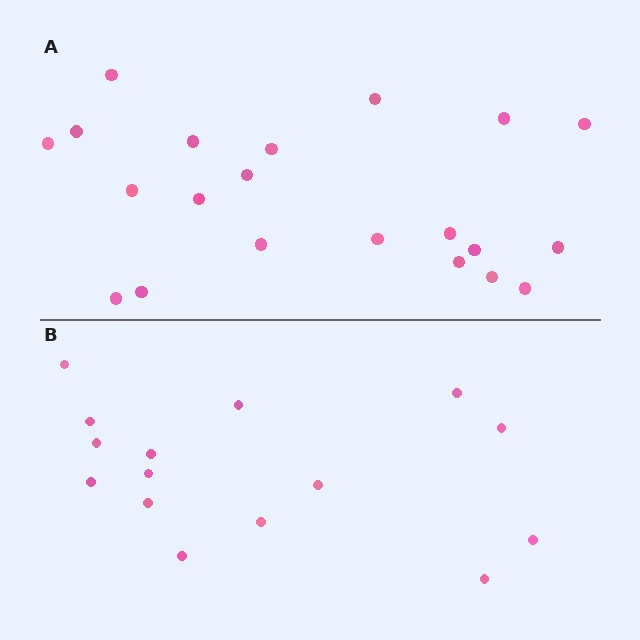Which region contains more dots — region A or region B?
Region A (the top region) has more dots.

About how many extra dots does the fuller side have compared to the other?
Region A has about 6 more dots than region B.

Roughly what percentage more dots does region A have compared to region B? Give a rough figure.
About 40% more.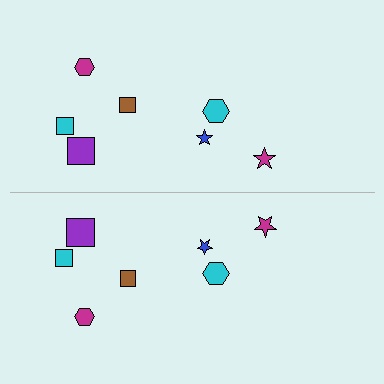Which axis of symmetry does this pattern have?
The pattern has a horizontal axis of symmetry running through the center of the image.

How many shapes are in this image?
There are 14 shapes in this image.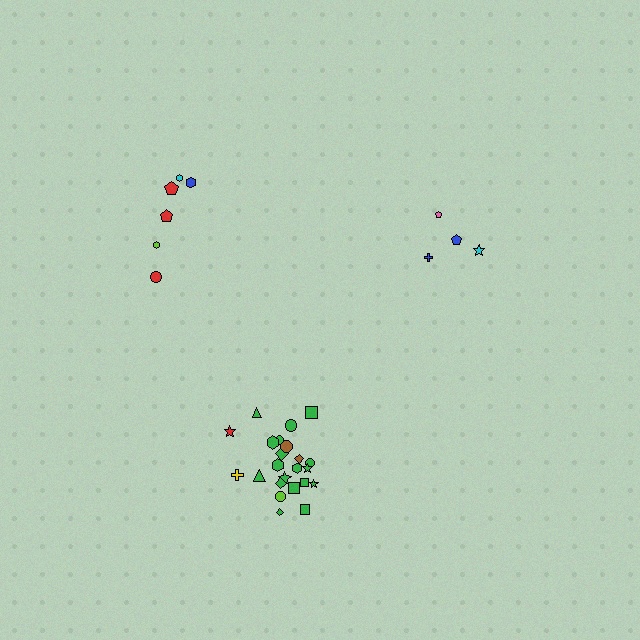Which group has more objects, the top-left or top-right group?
The top-left group.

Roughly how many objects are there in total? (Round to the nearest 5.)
Roughly 35 objects in total.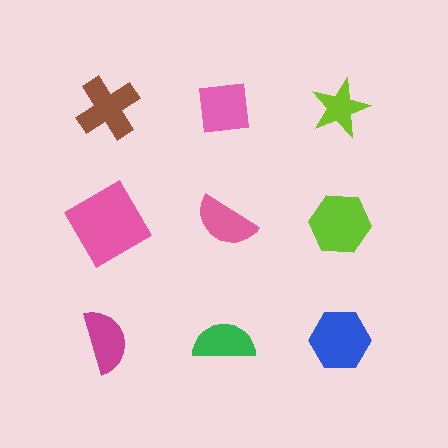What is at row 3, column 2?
A green semicircle.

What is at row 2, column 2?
A pink semicircle.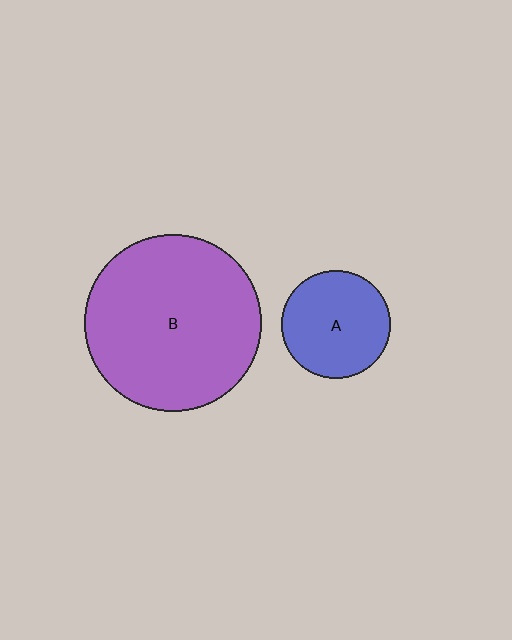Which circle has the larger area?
Circle B (purple).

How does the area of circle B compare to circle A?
Approximately 2.7 times.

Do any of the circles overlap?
No, none of the circles overlap.